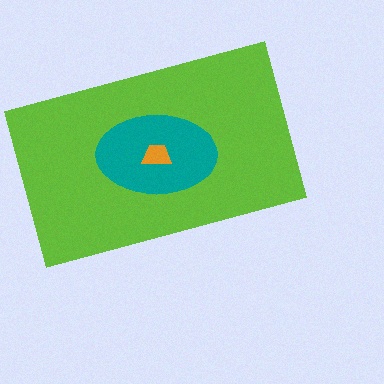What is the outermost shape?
The lime rectangle.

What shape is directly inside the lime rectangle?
The teal ellipse.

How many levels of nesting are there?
3.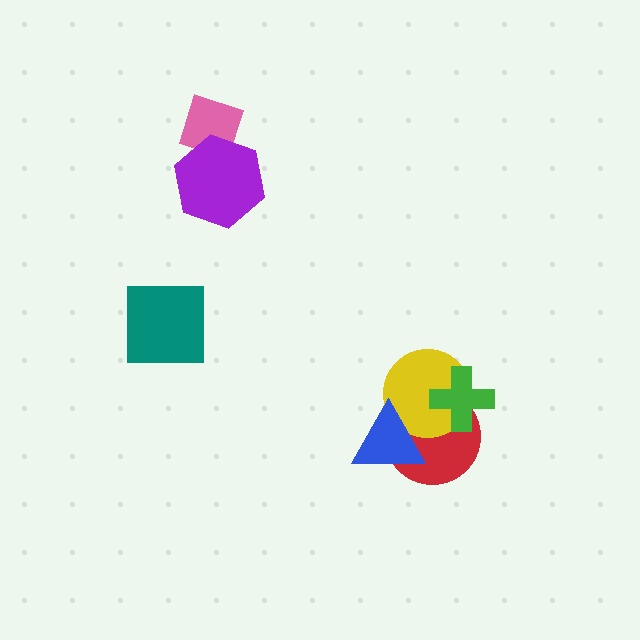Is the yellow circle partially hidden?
Yes, it is partially covered by another shape.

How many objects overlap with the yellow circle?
3 objects overlap with the yellow circle.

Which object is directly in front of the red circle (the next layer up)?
The yellow circle is directly in front of the red circle.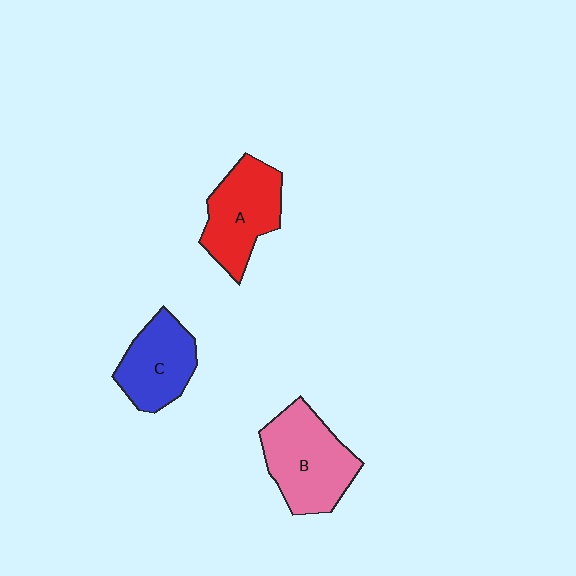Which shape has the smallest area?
Shape C (blue).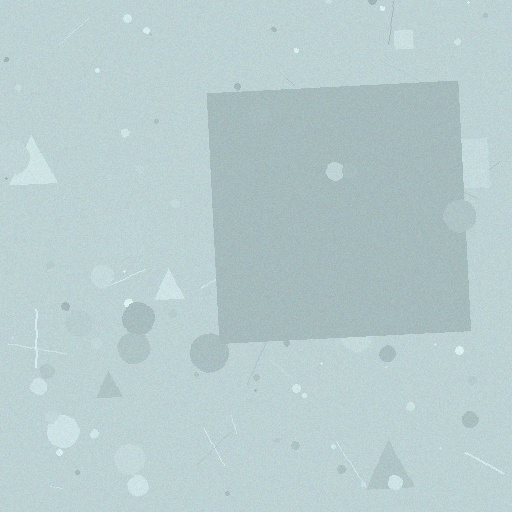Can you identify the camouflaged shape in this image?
The camouflaged shape is a square.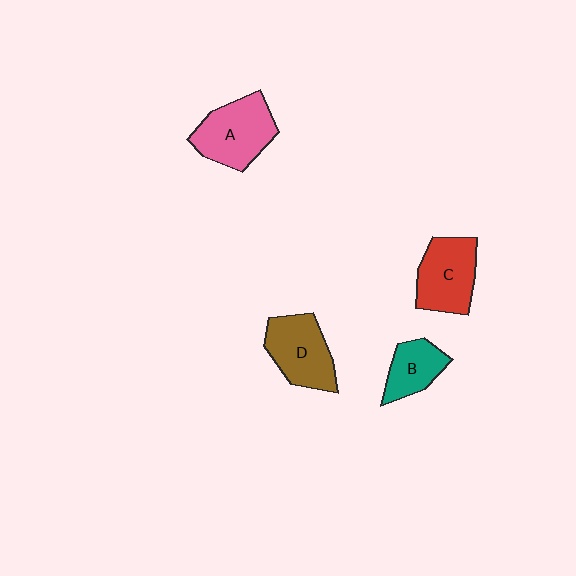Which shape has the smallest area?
Shape B (teal).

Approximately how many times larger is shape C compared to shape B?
Approximately 1.5 times.